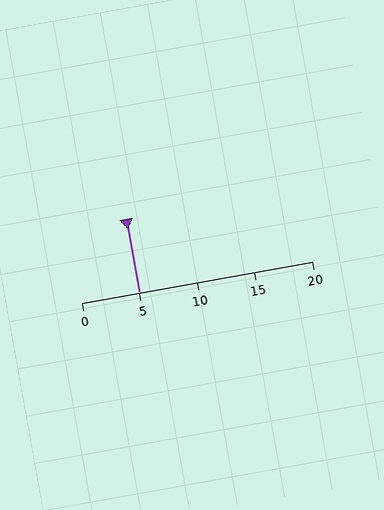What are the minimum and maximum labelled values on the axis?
The axis runs from 0 to 20.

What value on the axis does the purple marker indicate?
The marker indicates approximately 5.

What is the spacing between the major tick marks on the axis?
The major ticks are spaced 5 apart.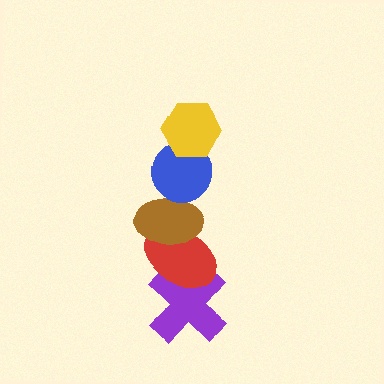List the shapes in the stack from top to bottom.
From top to bottom: the yellow hexagon, the blue circle, the brown ellipse, the red ellipse, the purple cross.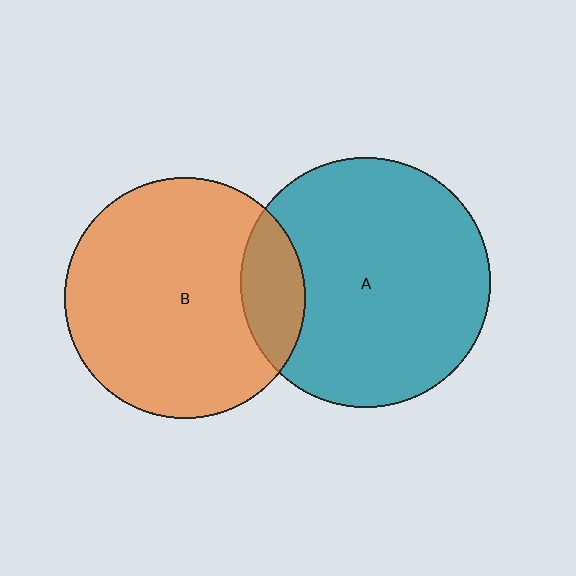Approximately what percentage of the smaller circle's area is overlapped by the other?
Approximately 15%.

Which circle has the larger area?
Circle A (teal).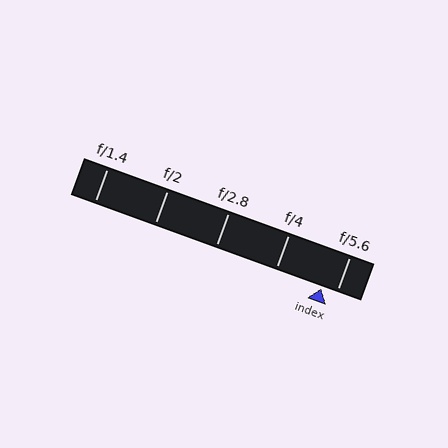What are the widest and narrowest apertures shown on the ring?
The widest aperture shown is f/1.4 and the narrowest is f/5.6.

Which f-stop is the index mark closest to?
The index mark is closest to f/5.6.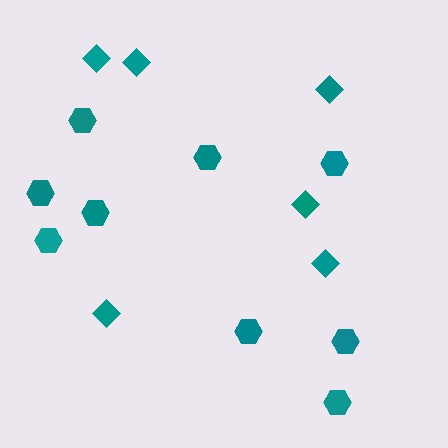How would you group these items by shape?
There are 2 groups: one group of hexagons (9) and one group of diamonds (6).